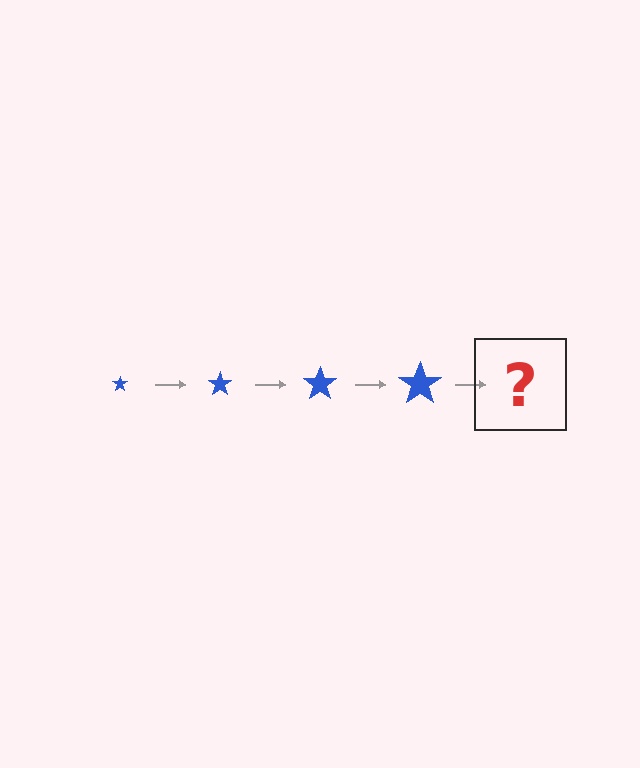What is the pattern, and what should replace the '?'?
The pattern is that the star gets progressively larger each step. The '?' should be a blue star, larger than the previous one.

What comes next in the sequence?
The next element should be a blue star, larger than the previous one.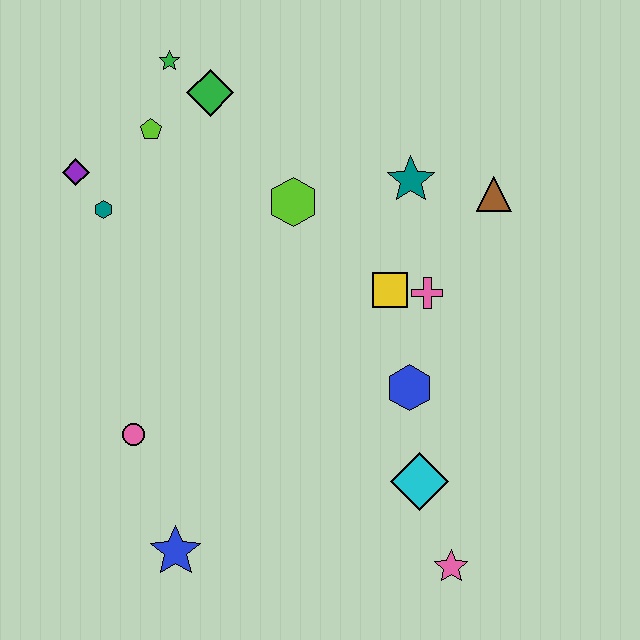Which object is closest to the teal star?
The brown triangle is closest to the teal star.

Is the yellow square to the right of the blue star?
Yes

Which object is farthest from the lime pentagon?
The pink star is farthest from the lime pentagon.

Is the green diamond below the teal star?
No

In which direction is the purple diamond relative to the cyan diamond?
The purple diamond is to the left of the cyan diamond.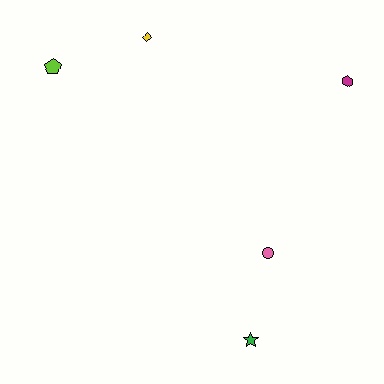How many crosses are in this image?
There are no crosses.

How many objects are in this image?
There are 5 objects.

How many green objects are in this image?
There is 1 green object.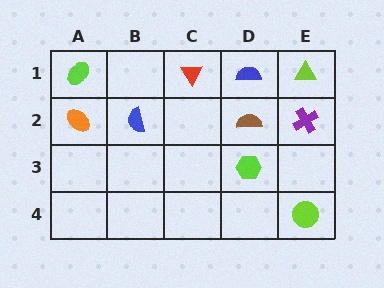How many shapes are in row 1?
4 shapes.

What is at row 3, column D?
A lime hexagon.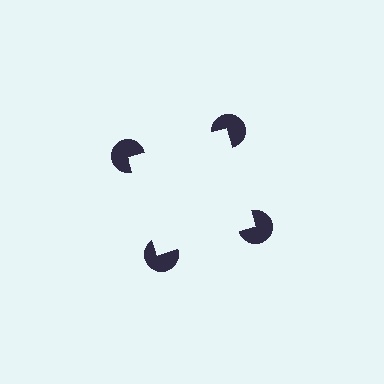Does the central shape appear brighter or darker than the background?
It typically appears slightly brighter than the background, even though no actual brightness change is drawn.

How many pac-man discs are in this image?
There are 4 — one at each vertex of the illusory square.